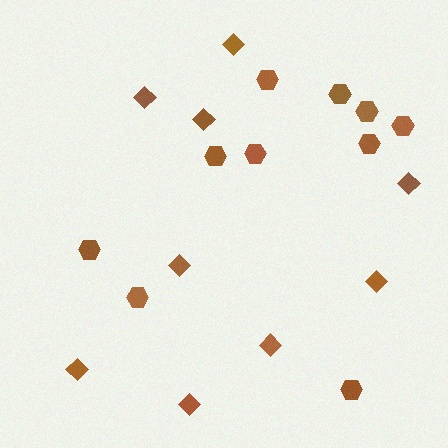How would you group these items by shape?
There are 2 groups: one group of diamonds (9) and one group of hexagons (10).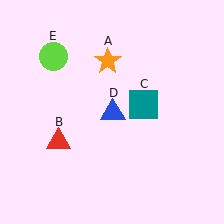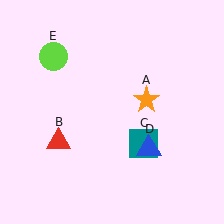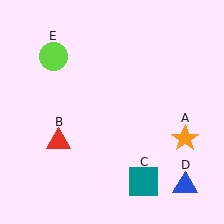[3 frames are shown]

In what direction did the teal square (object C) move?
The teal square (object C) moved down.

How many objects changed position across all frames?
3 objects changed position: orange star (object A), teal square (object C), blue triangle (object D).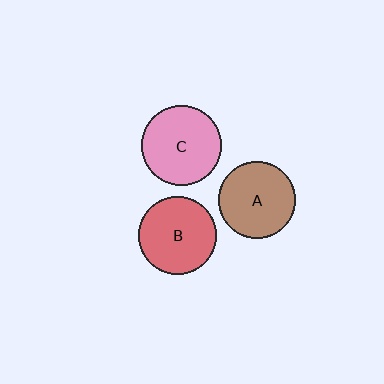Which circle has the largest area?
Circle C (pink).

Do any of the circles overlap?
No, none of the circles overlap.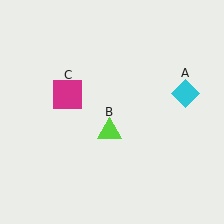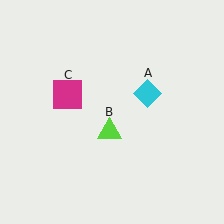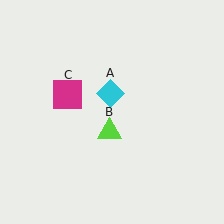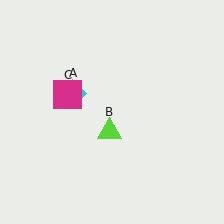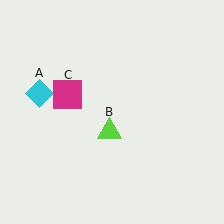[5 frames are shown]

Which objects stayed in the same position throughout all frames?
Lime triangle (object B) and magenta square (object C) remained stationary.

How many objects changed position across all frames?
1 object changed position: cyan diamond (object A).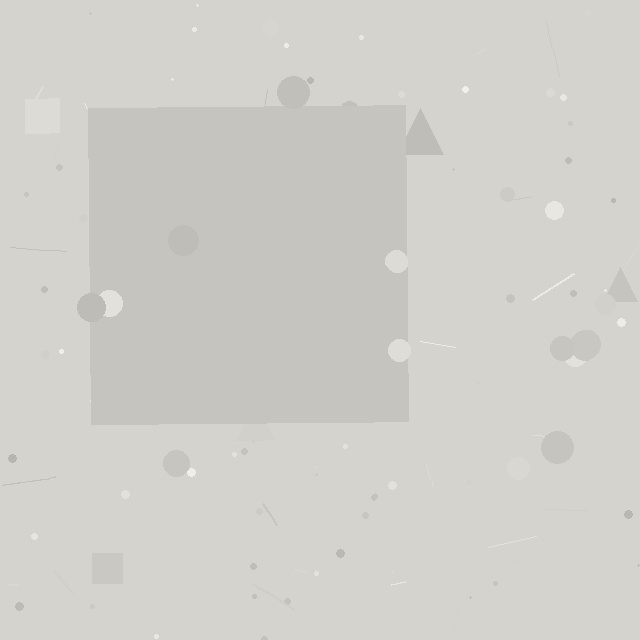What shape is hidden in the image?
A square is hidden in the image.